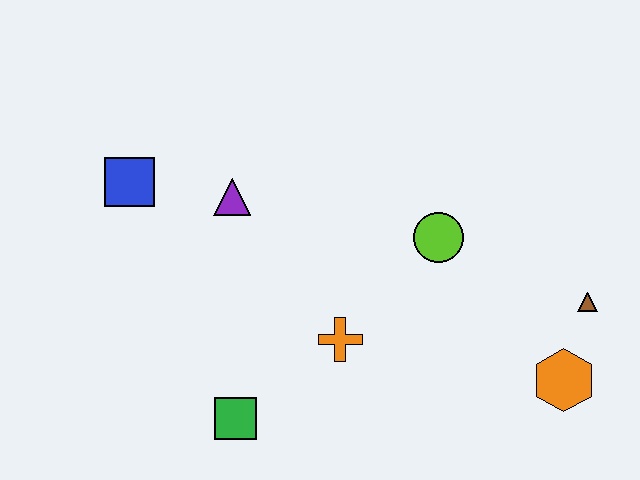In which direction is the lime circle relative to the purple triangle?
The lime circle is to the right of the purple triangle.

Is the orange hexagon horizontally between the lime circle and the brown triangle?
Yes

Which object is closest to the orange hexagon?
The brown triangle is closest to the orange hexagon.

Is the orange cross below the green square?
No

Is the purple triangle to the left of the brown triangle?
Yes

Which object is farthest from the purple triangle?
The orange hexagon is farthest from the purple triangle.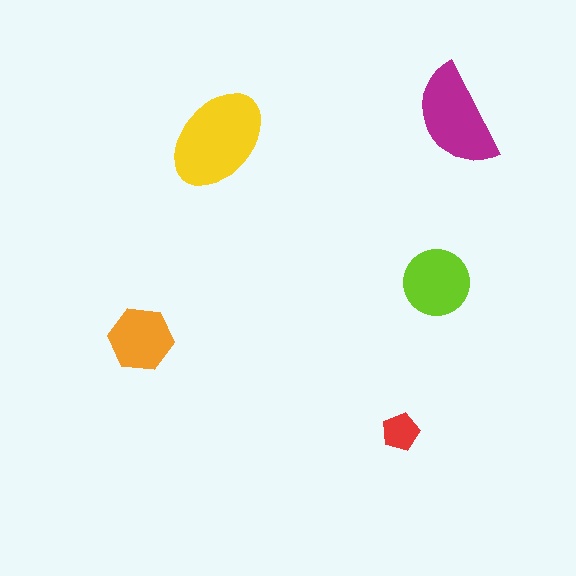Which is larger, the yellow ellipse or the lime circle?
The yellow ellipse.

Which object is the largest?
The yellow ellipse.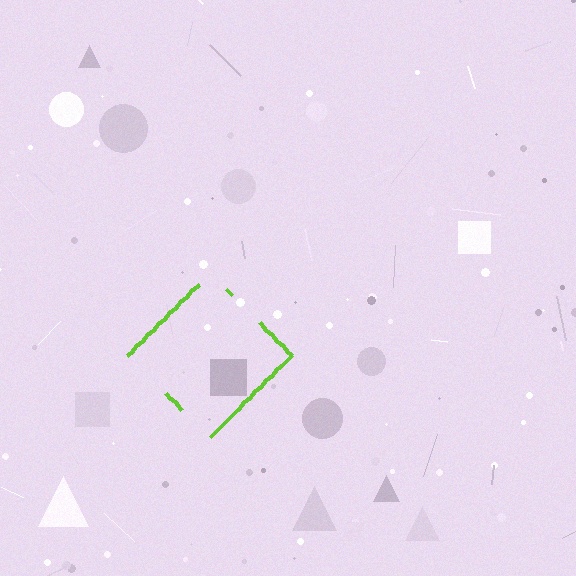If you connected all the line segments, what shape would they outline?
They would outline a diamond.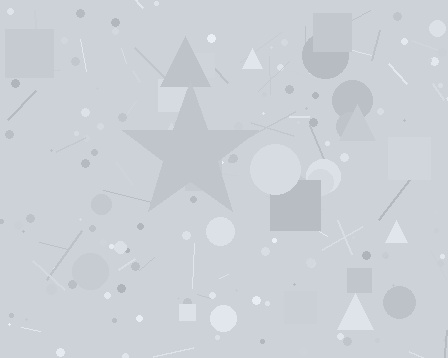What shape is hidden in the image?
A star is hidden in the image.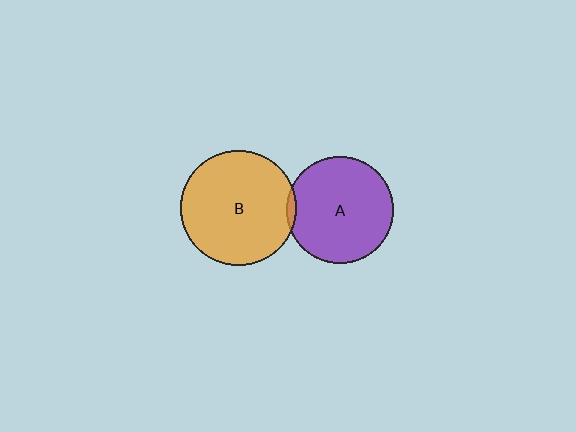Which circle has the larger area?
Circle B (orange).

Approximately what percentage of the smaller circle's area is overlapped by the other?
Approximately 5%.